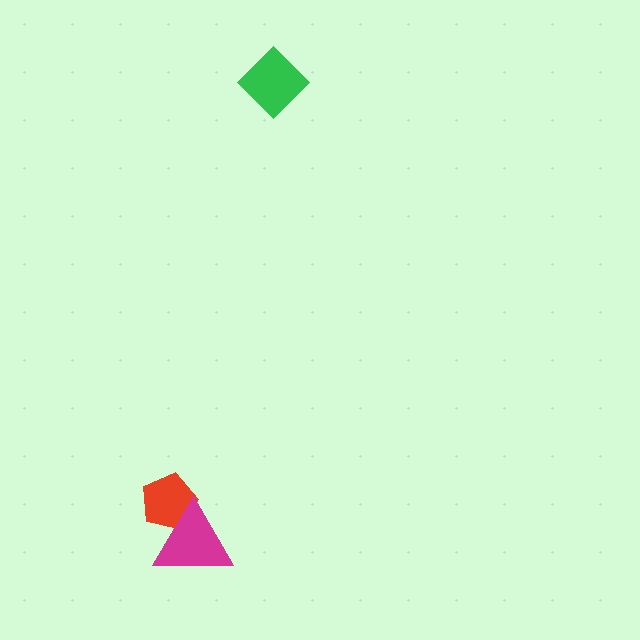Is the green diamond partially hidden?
No, no other shape covers it.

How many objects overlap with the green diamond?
0 objects overlap with the green diamond.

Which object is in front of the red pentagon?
The magenta triangle is in front of the red pentagon.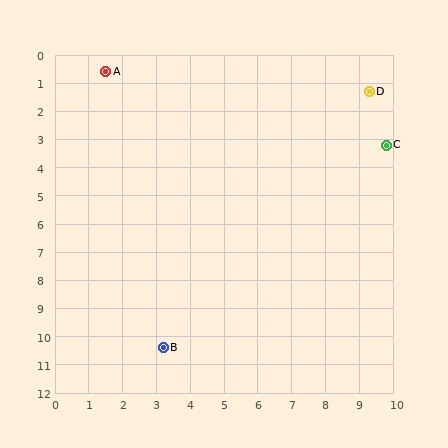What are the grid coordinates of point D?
Point D is at approximately (9.3, 1.3).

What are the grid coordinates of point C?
Point C is at approximately (9.8, 3.2).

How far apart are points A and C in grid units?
Points A and C are about 8.7 grid units apart.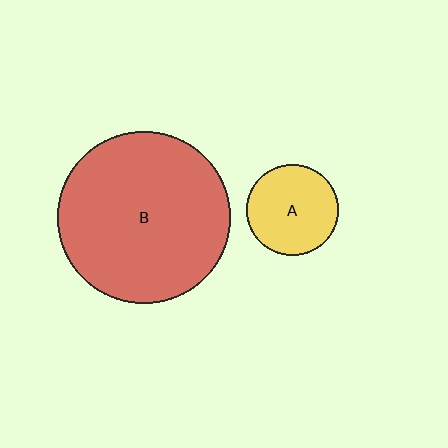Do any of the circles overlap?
No, none of the circles overlap.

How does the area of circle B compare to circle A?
Approximately 3.5 times.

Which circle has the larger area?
Circle B (red).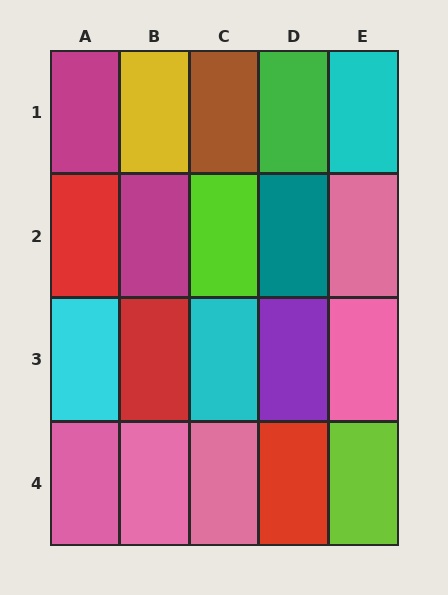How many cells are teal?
1 cell is teal.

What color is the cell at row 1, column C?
Brown.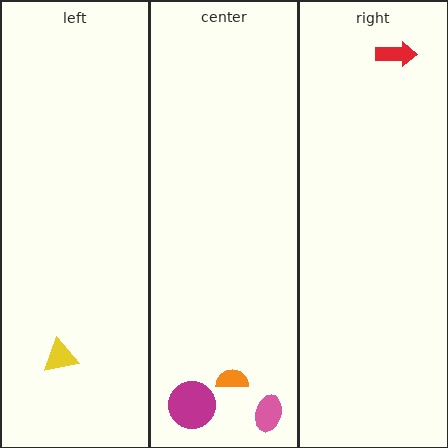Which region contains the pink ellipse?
The center region.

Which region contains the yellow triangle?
The left region.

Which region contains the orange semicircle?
The center region.